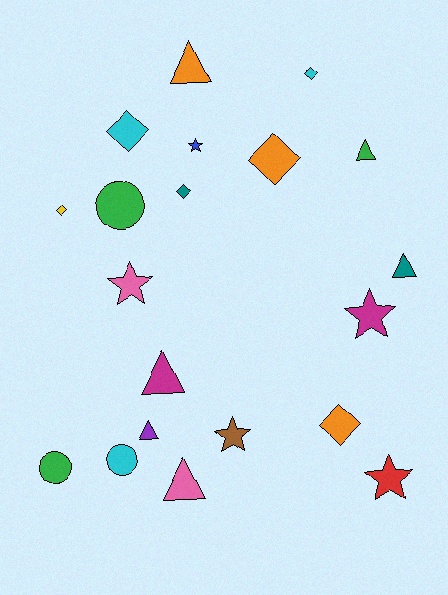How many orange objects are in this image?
There are 3 orange objects.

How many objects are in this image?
There are 20 objects.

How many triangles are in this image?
There are 6 triangles.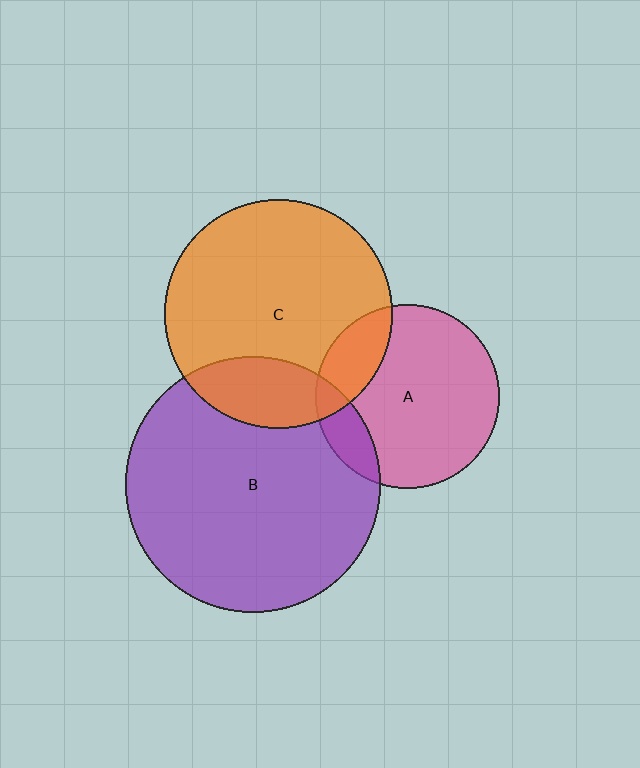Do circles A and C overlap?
Yes.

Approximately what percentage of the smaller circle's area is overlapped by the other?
Approximately 20%.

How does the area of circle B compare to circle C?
Approximately 1.3 times.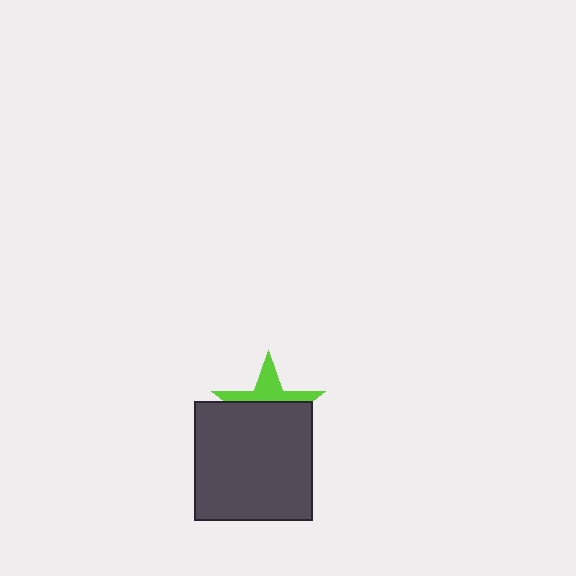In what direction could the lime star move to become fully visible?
The lime star could move up. That would shift it out from behind the dark gray square entirely.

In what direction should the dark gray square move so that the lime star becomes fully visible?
The dark gray square should move down. That is the shortest direction to clear the overlap and leave the lime star fully visible.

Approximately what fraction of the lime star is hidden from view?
Roughly 62% of the lime star is hidden behind the dark gray square.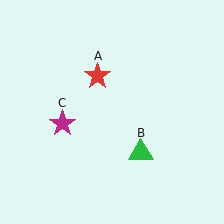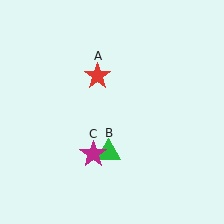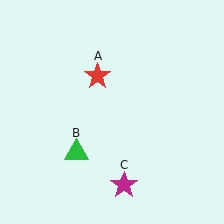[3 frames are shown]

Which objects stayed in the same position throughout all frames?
Red star (object A) remained stationary.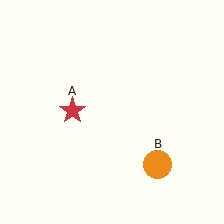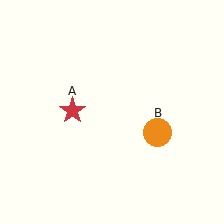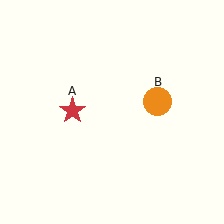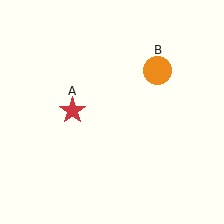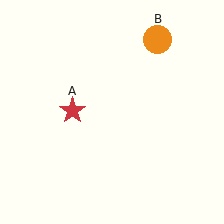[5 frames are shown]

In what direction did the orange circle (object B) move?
The orange circle (object B) moved up.